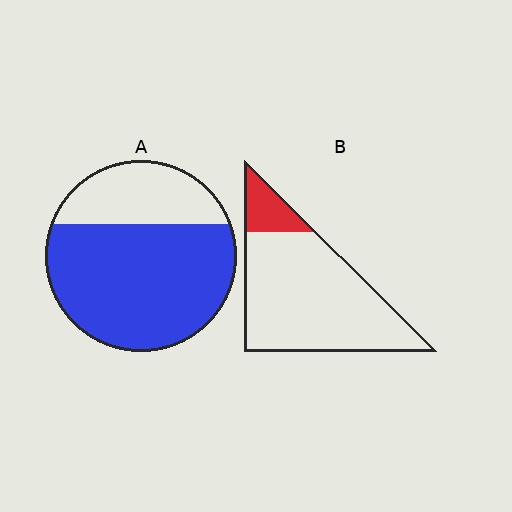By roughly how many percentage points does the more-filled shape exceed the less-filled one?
By roughly 55 percentage points (A over B).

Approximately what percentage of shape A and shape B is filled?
A is approximately 70% and B is approximately 15%.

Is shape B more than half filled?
No.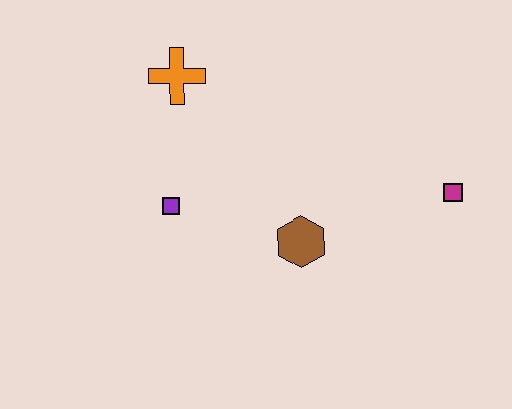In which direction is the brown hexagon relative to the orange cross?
The brown hexagon is below the orange cross.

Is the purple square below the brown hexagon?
No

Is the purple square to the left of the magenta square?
Yes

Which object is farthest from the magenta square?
The orange cross is farthest from the magenta square.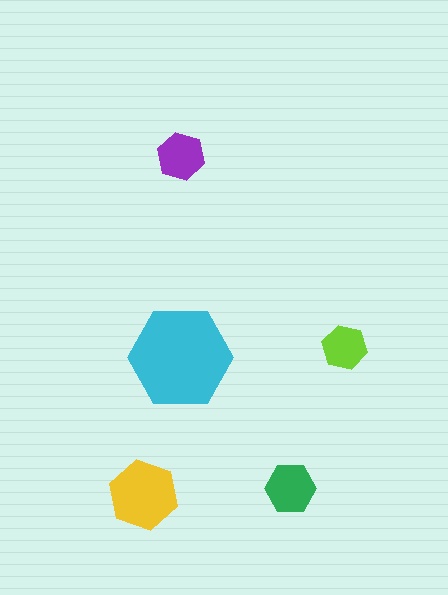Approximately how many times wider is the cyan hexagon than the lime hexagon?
About 2.5 times wider.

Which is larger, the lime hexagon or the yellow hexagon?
The yellow one.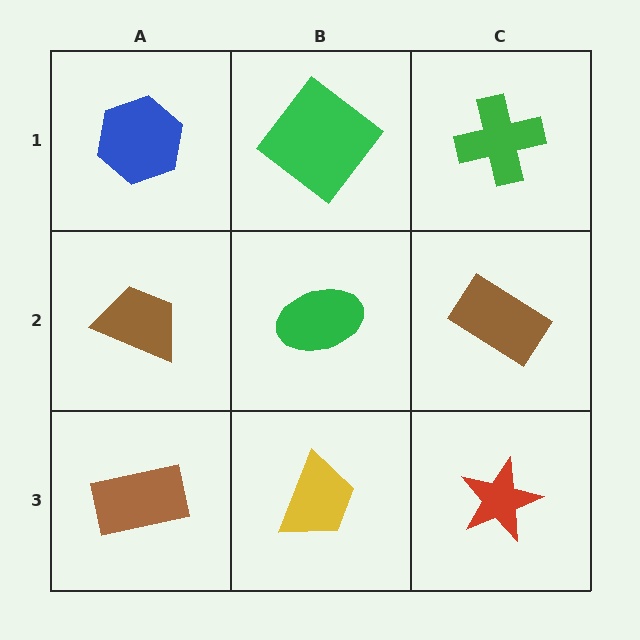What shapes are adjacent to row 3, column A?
A brown trapezoid (row 2, column A), a yellow trapezoid (row 3, column B).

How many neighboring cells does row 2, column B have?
4.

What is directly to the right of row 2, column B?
A brown rectangle.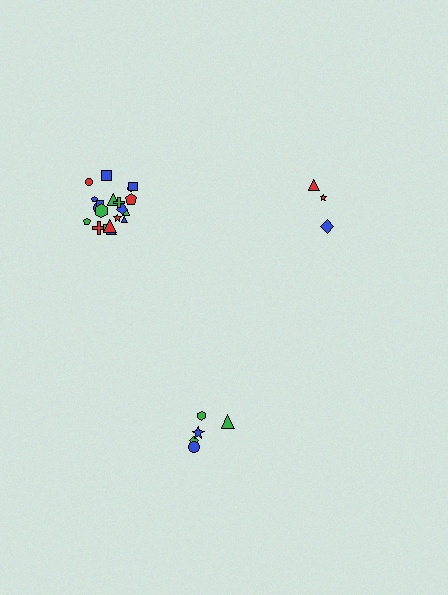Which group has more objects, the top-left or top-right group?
The top-left group.